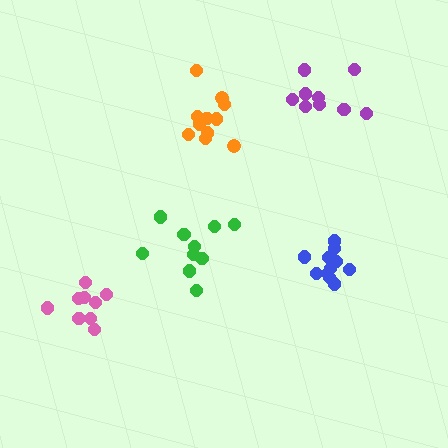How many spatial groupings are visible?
There are 5 spatial groupings.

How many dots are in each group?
Group 1: 9 dots, Group 2: 9 dots, Group 3: 10 dots, Group 4: 11 dots, Group 5: 11 dots (50 total).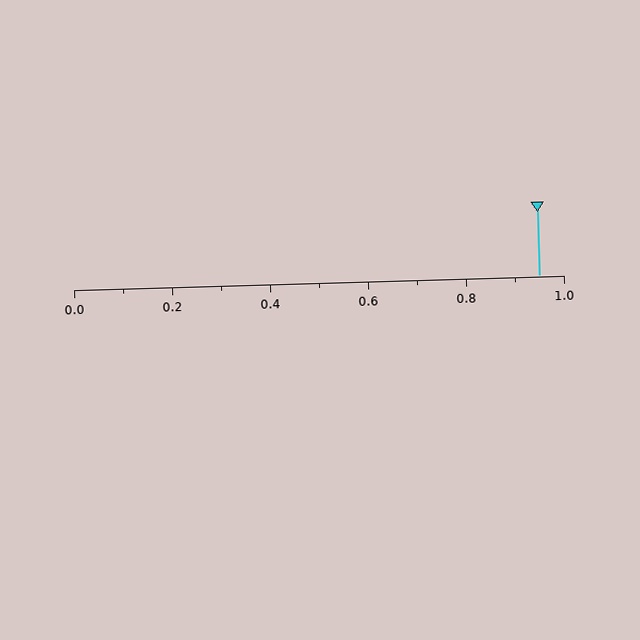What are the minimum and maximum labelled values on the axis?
The axis runs from 0.0 to 1.0.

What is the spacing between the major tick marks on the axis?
The major ticks are spaced 0.2 apart.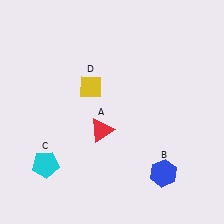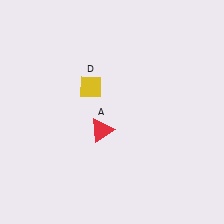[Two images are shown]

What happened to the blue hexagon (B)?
The blue hexagon (B) was removed in Image 2. It was in the bottom-right area of Image 1.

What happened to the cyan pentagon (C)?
The cyan pentagon (C) was removed in Image 2. It was in the bottom-left area of Image 1.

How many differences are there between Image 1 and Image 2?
There are 2 differences between the two images.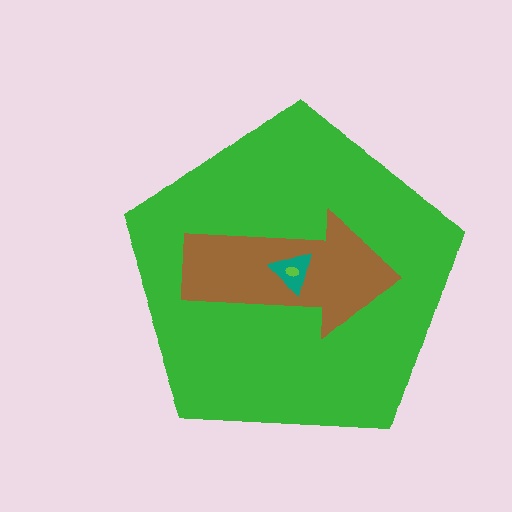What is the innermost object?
The lime ellipse.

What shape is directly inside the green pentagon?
The brown arrow.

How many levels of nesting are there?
4.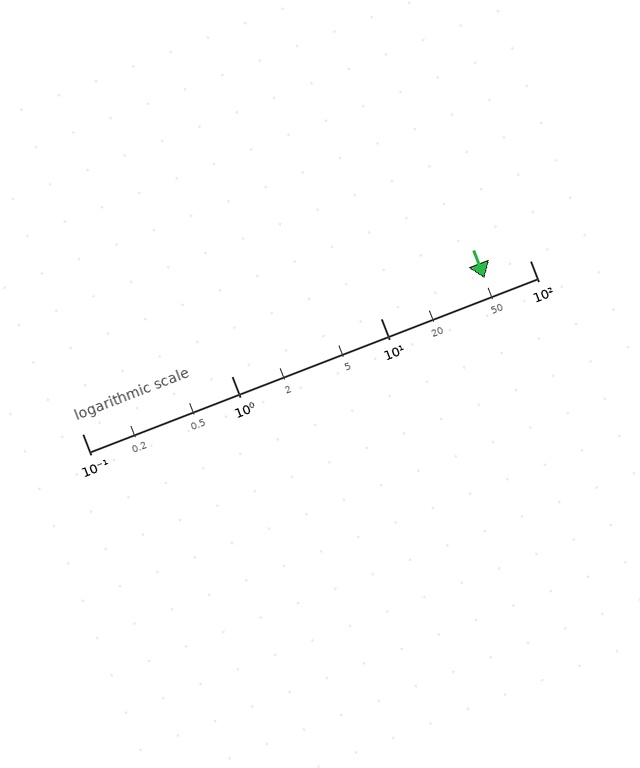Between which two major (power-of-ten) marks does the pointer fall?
The pointer is between 10 and 100.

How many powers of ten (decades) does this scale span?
The scale spans 3 decades, from 0.1 to 100.